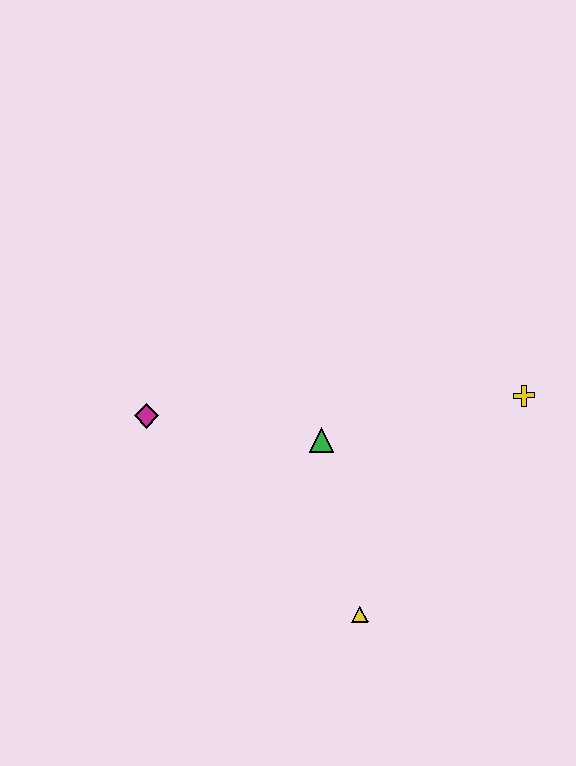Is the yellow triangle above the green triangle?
No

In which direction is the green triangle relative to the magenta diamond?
The green triangle is to the right of the magenta diamond.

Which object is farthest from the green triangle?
The yellow cross is farthest from the green triangle.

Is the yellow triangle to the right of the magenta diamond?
Yes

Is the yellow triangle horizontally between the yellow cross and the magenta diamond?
Yes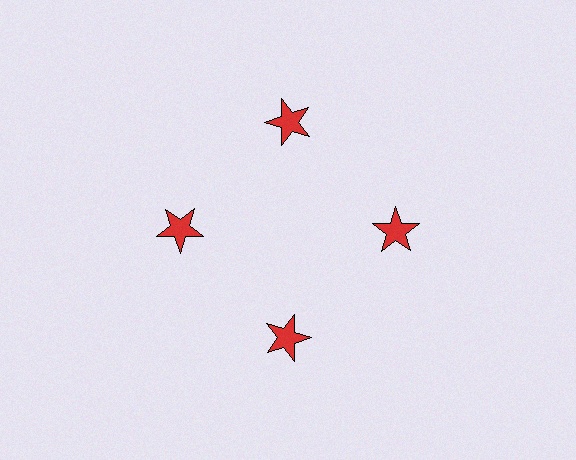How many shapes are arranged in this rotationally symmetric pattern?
There are 4 shapes, arranged in 4 groups of 1.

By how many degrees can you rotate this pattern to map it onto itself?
The pattern maps onto itself every 90 degrees of rotation.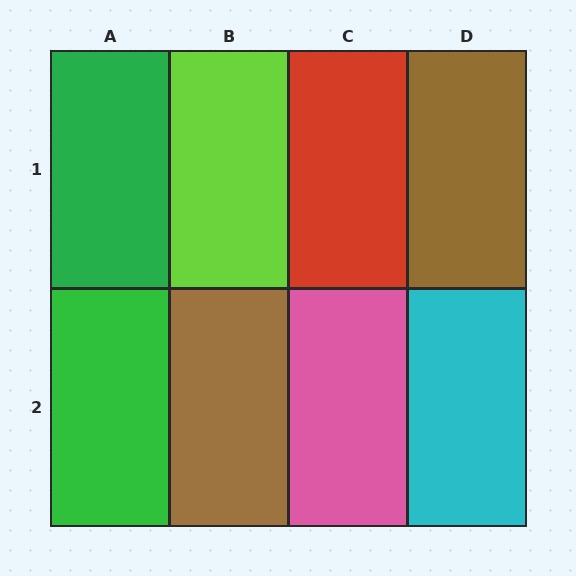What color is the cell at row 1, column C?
Red.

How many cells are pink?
1 cell is pink.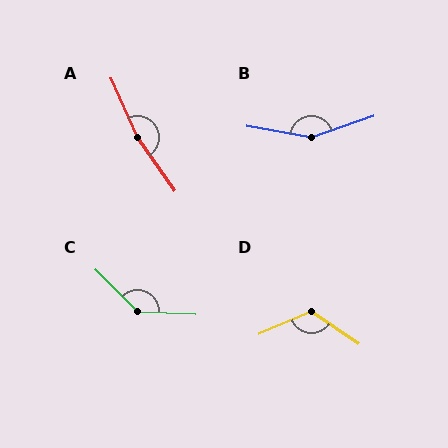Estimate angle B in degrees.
Approximately 151 degrees.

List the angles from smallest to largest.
D (123°), C (137°), B (151°), A (169°).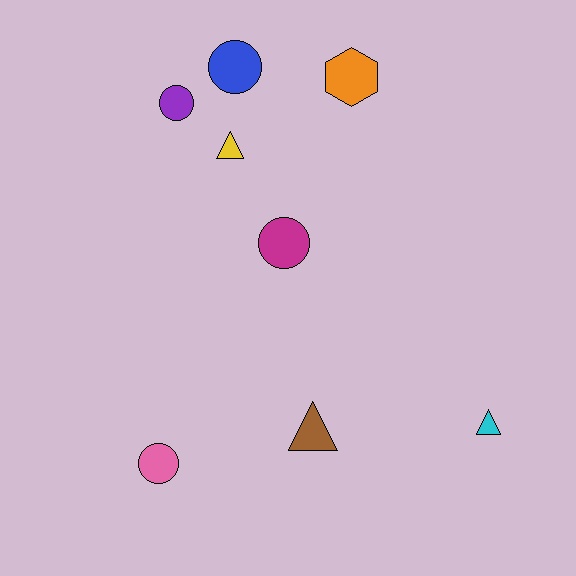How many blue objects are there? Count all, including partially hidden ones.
There is 1 blue object.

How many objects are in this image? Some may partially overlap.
There are 8 objects.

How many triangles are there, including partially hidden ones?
There are 3 triangles.